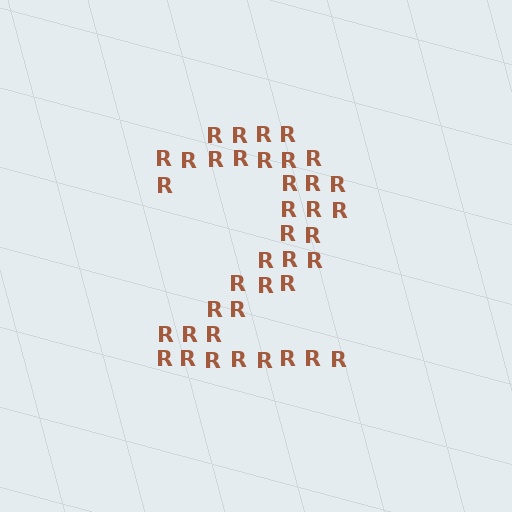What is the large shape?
The large shape is the digit 2.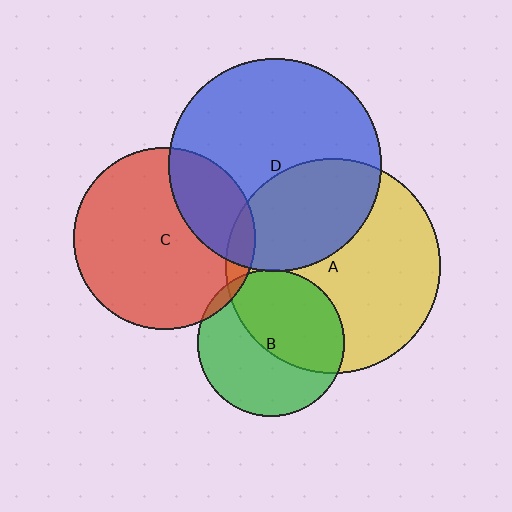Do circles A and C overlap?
Yes.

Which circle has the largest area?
Circle A (yellow).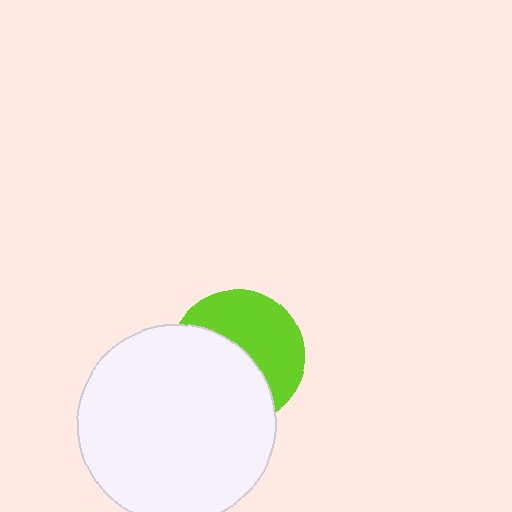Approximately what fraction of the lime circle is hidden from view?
Roughly 51% of the lime circle is hidden behind the white circle.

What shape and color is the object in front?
The object in front is a white circle.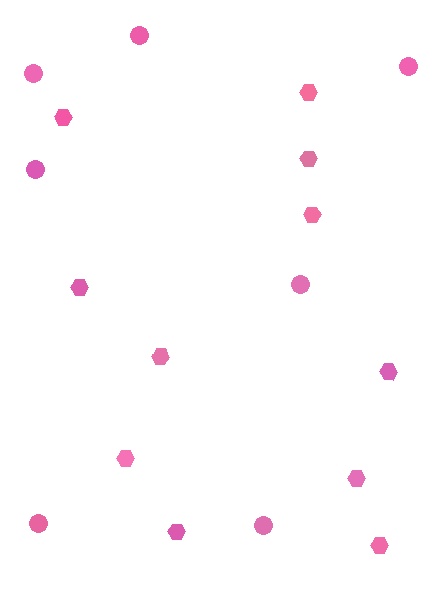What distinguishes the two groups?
There are 2 groups: one group of hexagons (11) and one group of circles (7).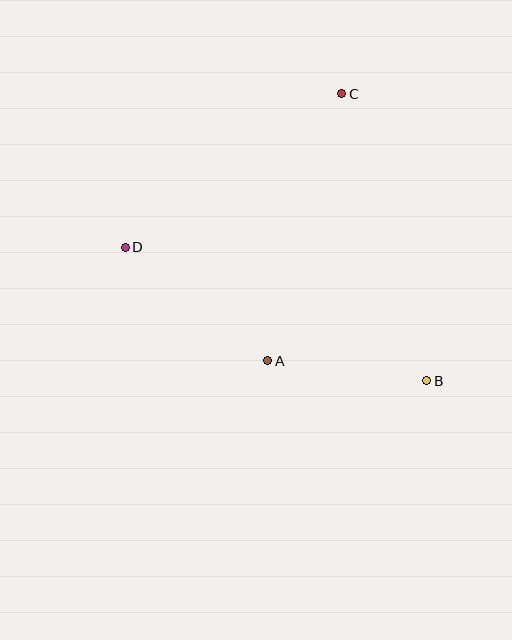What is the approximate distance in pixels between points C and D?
The distance between C and D is approximately 265 pixels.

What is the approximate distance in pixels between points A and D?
The distance between A and D is approximately 182 pixels.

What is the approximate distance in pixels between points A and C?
The distance between A and C is approximately 277 pixels.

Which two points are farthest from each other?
Points B and D are farthest from each other.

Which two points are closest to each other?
Points A and B are closest to each other.